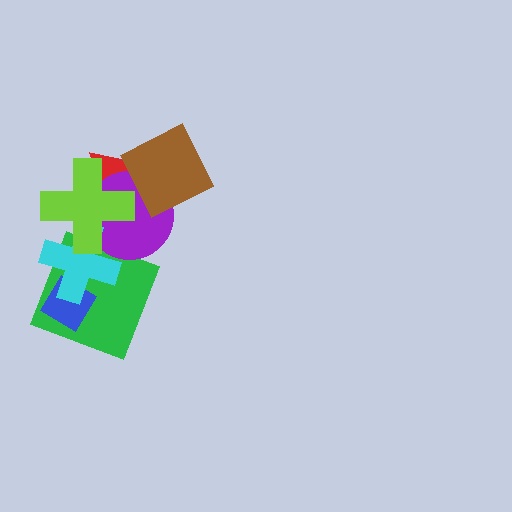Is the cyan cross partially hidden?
Yes, it is partially covered by another shape.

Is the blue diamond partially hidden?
Yes, it is partially covered by another shape.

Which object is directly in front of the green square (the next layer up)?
The blue diamond is directly in front of the green square.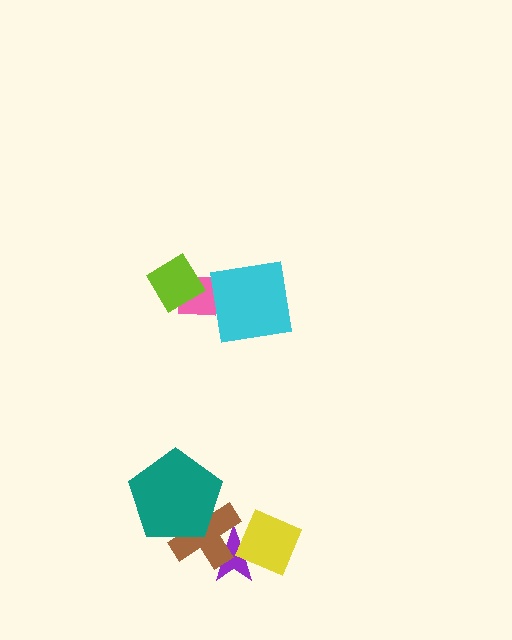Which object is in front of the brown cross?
The teal pentagon is in front of the brown cross.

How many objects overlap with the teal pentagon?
1 object overlaps with the teal pentagon.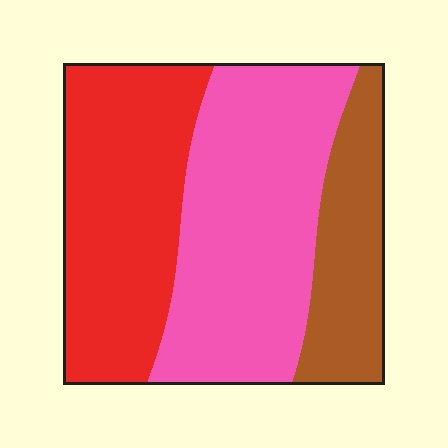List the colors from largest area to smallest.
From largest to smallest: pink, red, brown.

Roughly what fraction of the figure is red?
Red covers roughly 35% of the figure.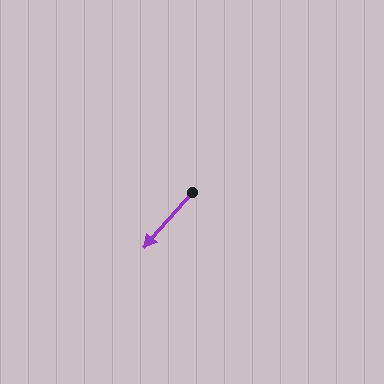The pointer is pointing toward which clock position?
Roughly 7 o'clock.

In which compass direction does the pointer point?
Southwest.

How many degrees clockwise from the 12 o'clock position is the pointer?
Approximately 221 degrees.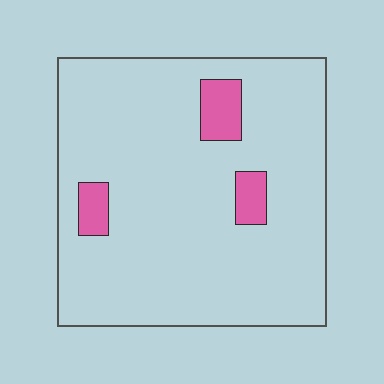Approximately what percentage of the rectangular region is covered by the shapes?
Approximately 10%.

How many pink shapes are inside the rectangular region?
3.